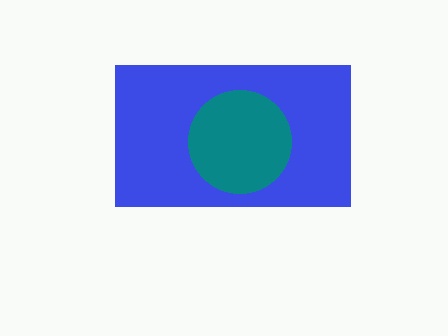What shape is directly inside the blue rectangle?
The teal circle.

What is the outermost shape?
The blue rectangle.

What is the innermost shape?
The teal circle.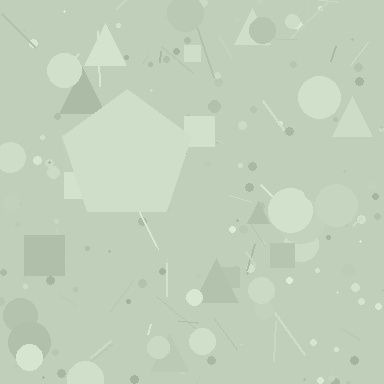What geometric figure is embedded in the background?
A pentagon is embedded in the background.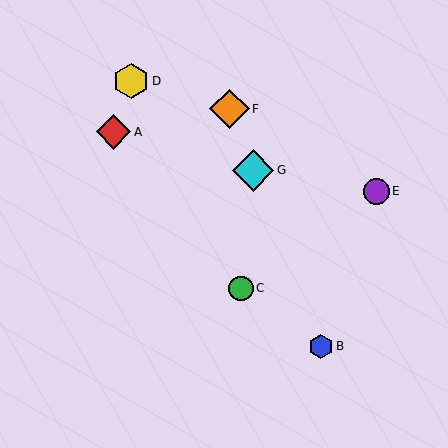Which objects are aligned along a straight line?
Objects B, F, G are aligned along a straight line.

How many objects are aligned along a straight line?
3 objects (B, F, G) are aligned along a straight line.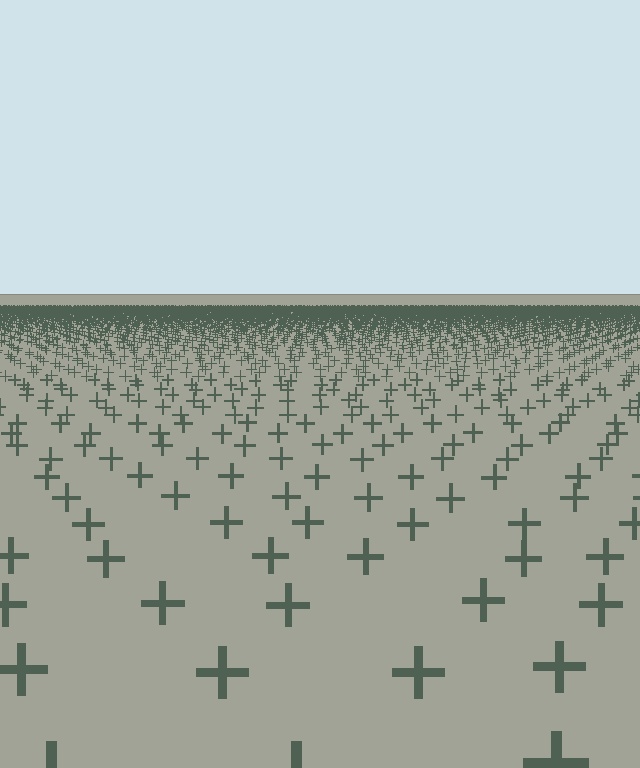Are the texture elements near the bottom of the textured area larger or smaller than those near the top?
Larger. Near the bottom, elements are closer to the viewer and appear at a bigger on-screen size.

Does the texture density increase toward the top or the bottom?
Density increases toward the top.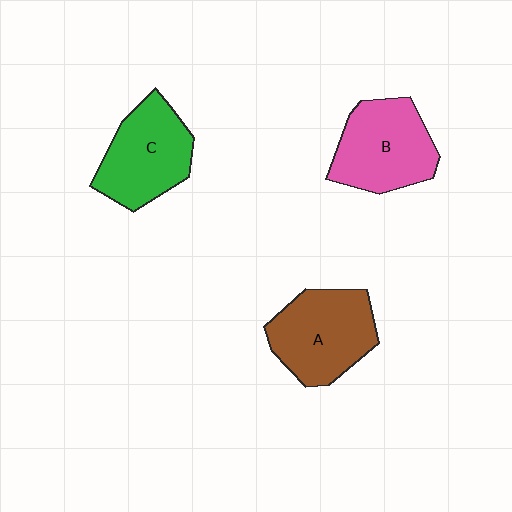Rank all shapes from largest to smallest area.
From largest to smallest: A (brown), B (pink), C (green).